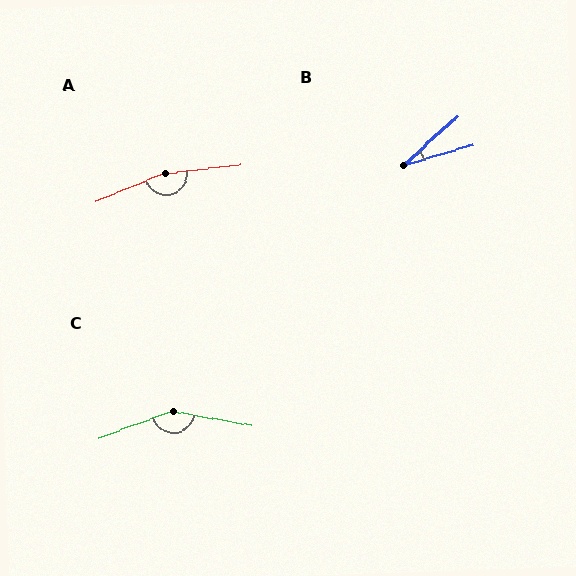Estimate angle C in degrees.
Approximately 150 degrees.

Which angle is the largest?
A, at approximately 164 degrees.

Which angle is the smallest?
B, at approximately 26 degrees.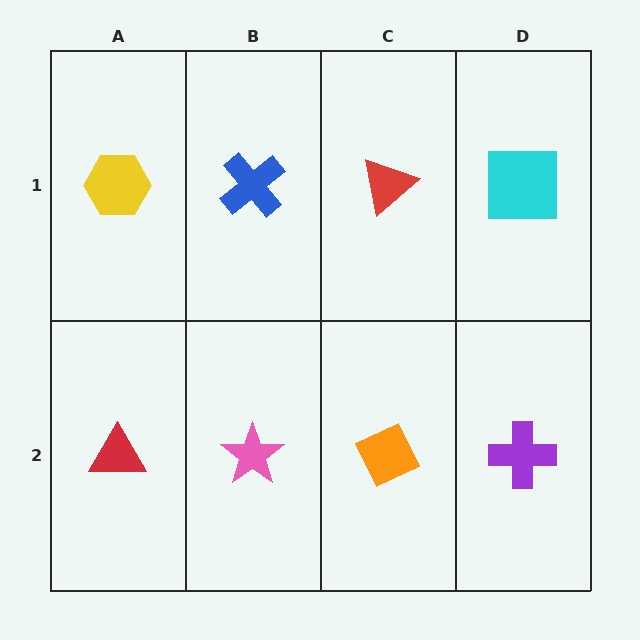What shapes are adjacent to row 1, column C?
An orange diamond (row 2, column C), a blue cross (row 1, column B), a cyan square (row 1, column D).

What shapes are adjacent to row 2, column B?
A blue cross (row 1, column B), a red triangle (row 2, column A), an orange diamond (row 2, column C).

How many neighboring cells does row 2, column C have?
3.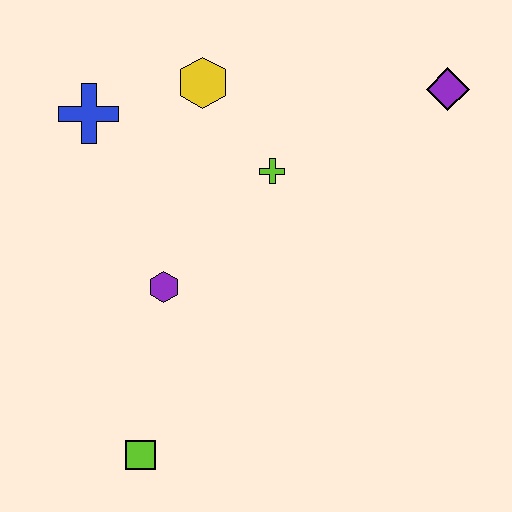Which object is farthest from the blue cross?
The purple diamond is farthest from the blue cross.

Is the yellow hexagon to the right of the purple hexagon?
Yes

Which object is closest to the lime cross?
The yellow hexagon is closest to the lime cross.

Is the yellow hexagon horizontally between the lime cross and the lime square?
Yes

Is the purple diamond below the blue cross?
No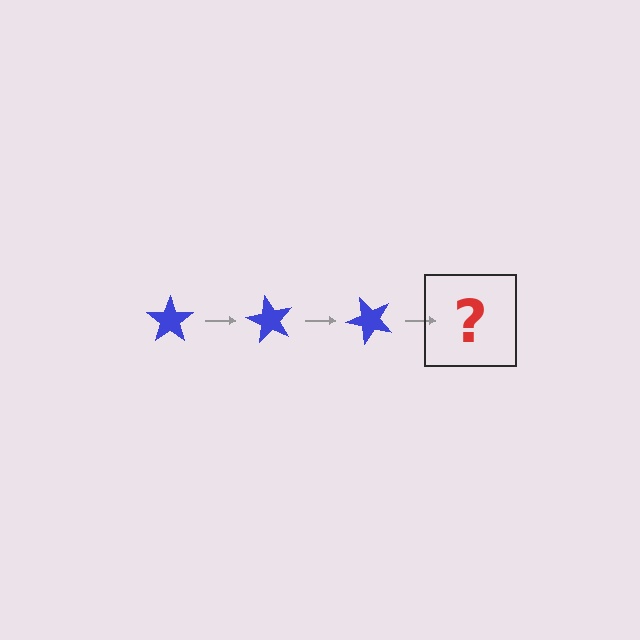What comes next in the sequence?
The next element should be a blue star rotated 180 degrees.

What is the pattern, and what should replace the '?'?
The pattern is that the star rotates 60 degrees each step. The '?' should be a blue star rotated 180 degrees.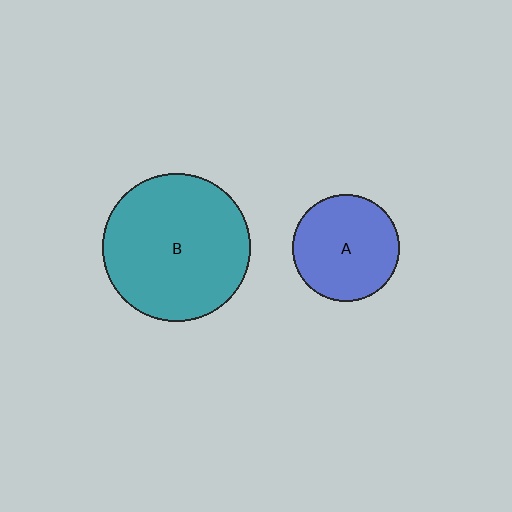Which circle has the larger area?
Circle B (teal).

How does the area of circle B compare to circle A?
Approximately 1.9 times.